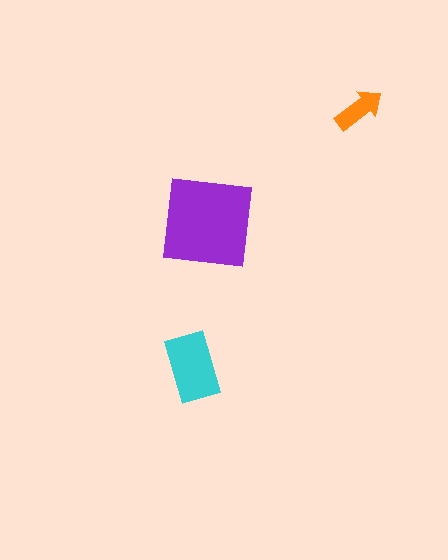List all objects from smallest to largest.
The orange arrow, the cyan rectangle, the purple square.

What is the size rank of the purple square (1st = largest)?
1st.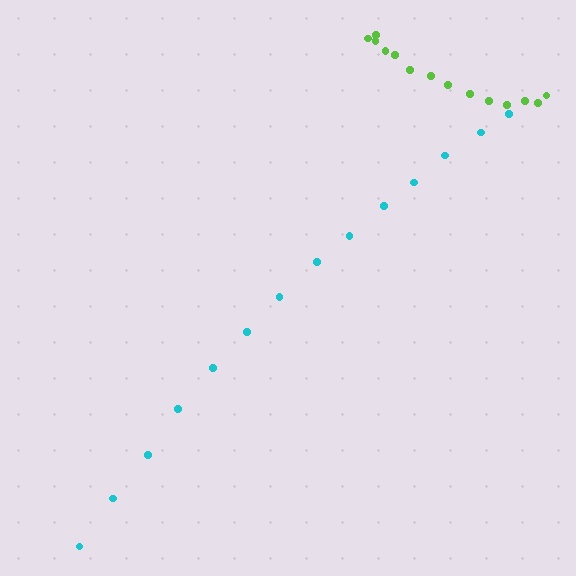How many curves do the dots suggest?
There are 2 distinct paths.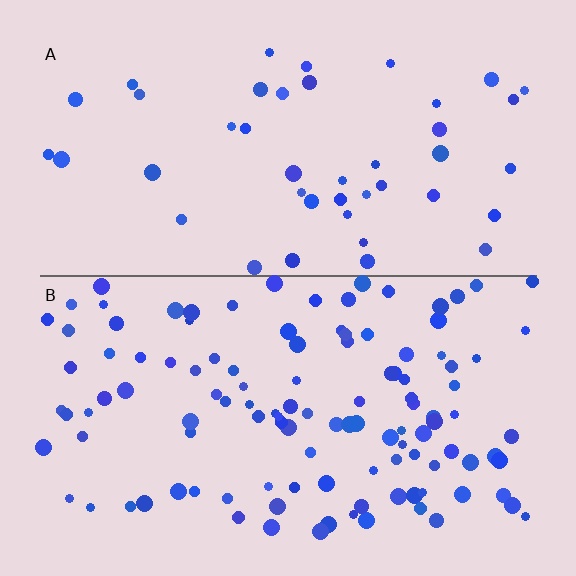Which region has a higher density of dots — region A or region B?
B (the bottom).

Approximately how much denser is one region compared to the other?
Approximately 2.7× — region B over region A.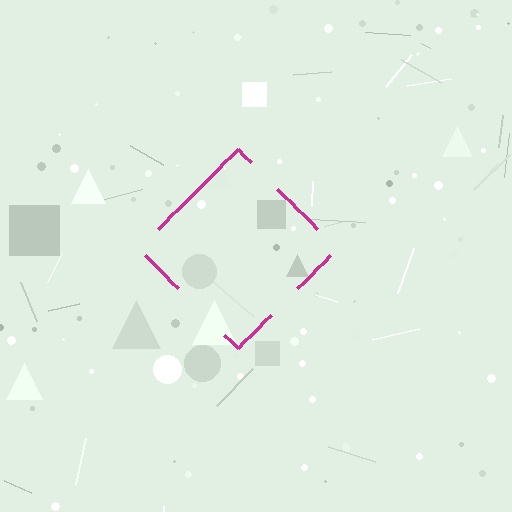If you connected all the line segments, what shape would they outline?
They would outline a diamond.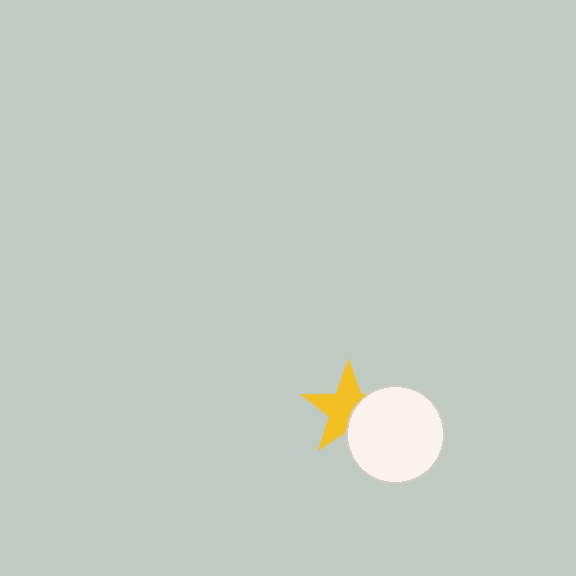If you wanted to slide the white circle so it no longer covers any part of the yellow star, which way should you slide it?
Slide it toward the lower-right — that is the most direct way to separate the two shapes.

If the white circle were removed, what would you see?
You would see the complete yellow star.